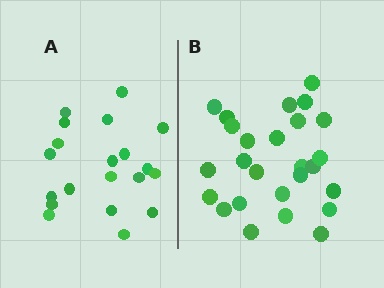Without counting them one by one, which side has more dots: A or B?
Region B (the right region) has more dots.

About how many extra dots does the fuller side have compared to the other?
Region B has about 6 more dots than region A.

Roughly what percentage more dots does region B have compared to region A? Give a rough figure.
About 30% more.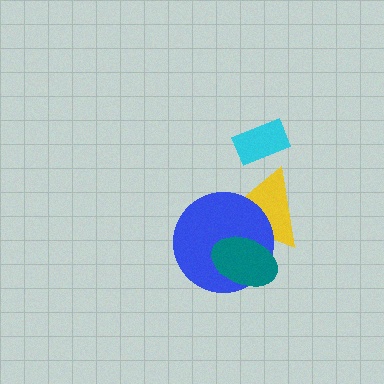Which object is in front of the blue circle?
The teal ellipse is in front of the blue circle.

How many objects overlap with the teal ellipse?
2 objects overlap with the teal ellipse.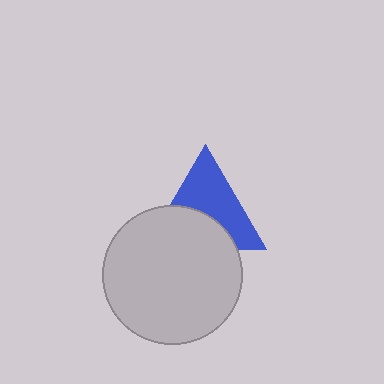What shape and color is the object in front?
The object in front is a light gray circle.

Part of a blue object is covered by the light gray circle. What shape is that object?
It is a triangle.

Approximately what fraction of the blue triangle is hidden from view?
Roughly 43% of the blue triangle is hidden behind the light gray circle.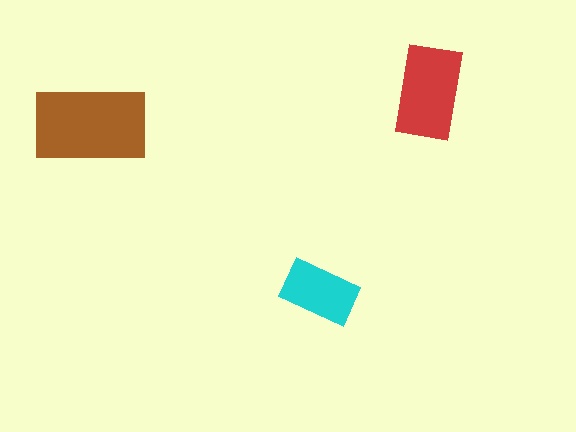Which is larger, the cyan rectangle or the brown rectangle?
The brown one.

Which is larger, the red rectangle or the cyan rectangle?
The red one.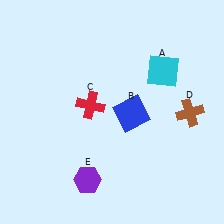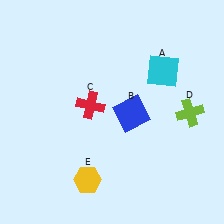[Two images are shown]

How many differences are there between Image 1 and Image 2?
There are 2 differences between the two images.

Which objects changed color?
D changed from brown to lime. E changed from purple to yellow.